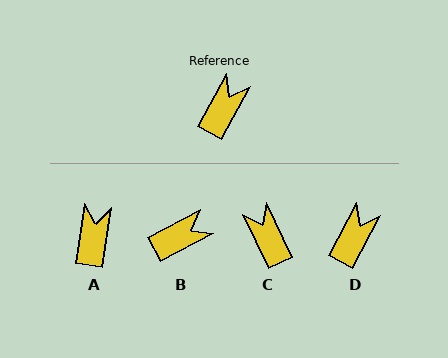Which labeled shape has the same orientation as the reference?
D.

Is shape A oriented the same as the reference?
No, it is off by about 20 degrees.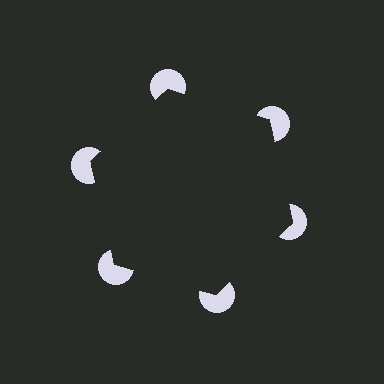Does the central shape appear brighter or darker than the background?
It typically appears slightly darker than the background, even though no actual brightness change is drawn.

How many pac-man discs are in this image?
There are 6 — one at each vertex of the illusory hexagon.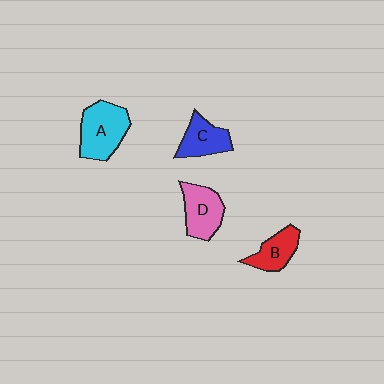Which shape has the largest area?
Shape A (cyan).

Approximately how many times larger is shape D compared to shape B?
Approximately 1.2 times.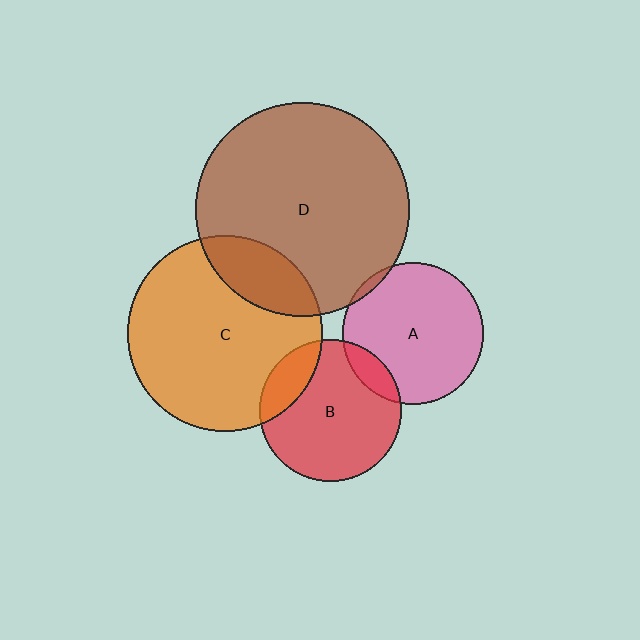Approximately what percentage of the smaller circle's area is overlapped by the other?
Approximately 15%.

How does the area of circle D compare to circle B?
Approximately 2.3 times.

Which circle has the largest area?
Circle D (brown).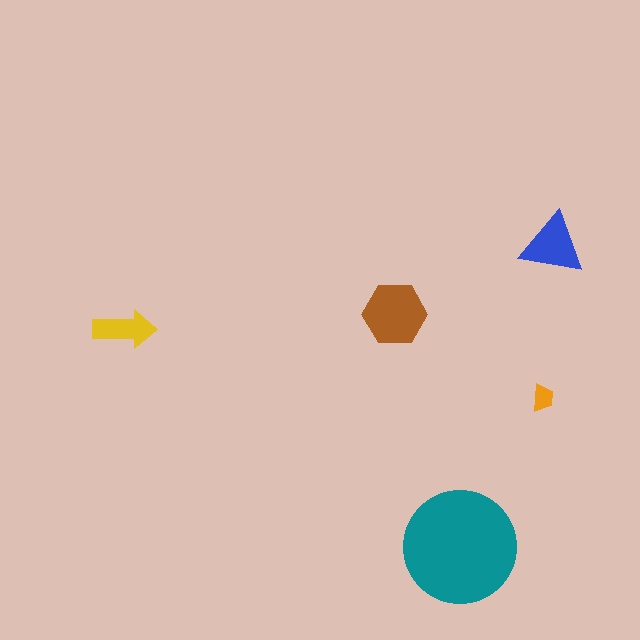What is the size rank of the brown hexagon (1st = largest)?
2nd.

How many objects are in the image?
There are 5 objects in the image.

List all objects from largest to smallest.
The teal circle, the brown hexagon, the blue triangle, the yellow arrow, the orange trapezoid.